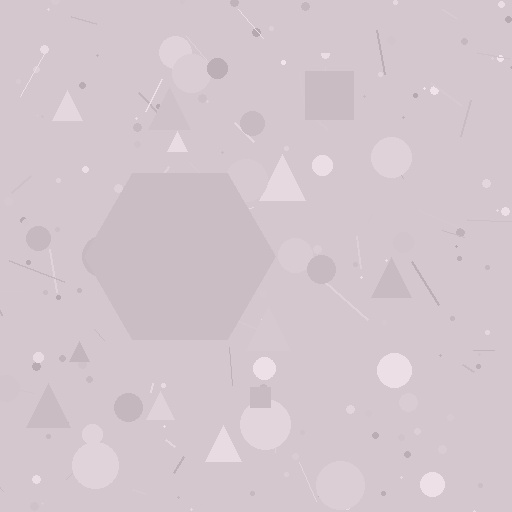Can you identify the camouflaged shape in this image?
The camouflaged shape is a hexagon.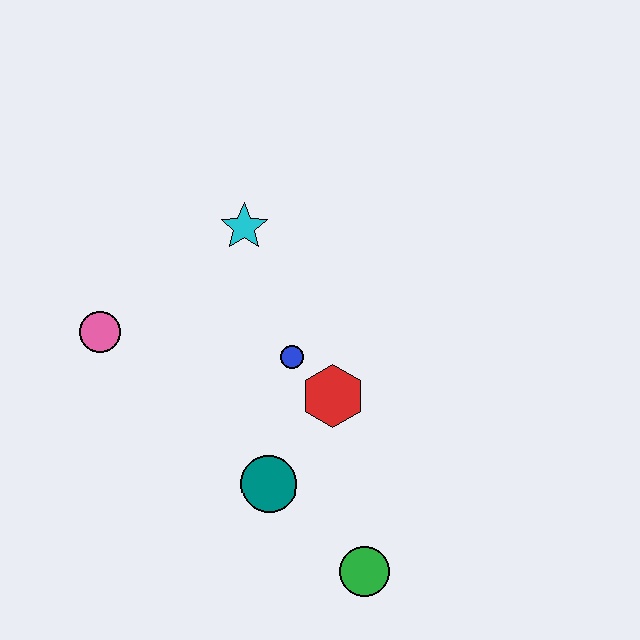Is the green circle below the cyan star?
Yes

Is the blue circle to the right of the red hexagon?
No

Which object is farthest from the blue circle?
The green circle is farthest from the blue circle.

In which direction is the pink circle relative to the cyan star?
The pink circle is to the left of the cyan star.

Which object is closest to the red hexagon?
The blue circle is closest to the red hexagon.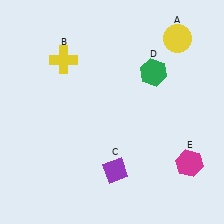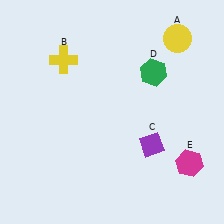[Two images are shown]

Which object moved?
The purple diamond (C) moved right.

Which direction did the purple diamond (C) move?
The purple diamond (C) moved right.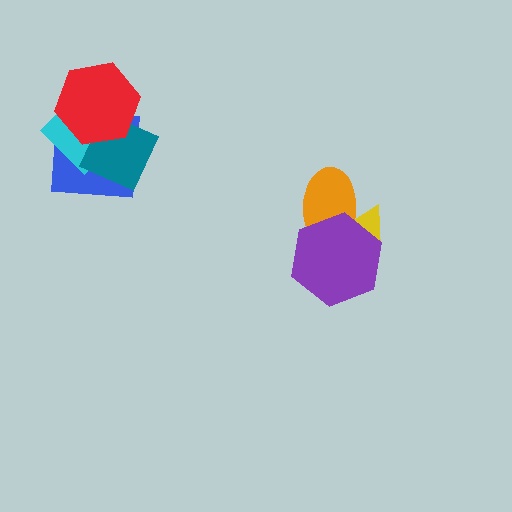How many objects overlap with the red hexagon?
3 objects overlap with the red hexagon.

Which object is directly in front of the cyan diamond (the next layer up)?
The teal diamond is directly in front of the cyan diamond.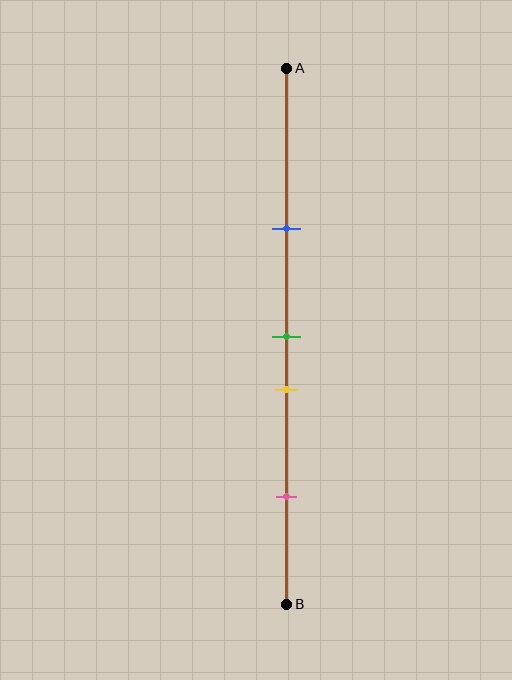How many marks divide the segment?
There are 4 marks dividing the segment.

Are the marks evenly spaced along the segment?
No, the marks are not evenly spaced.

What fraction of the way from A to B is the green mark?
The green mark is approximately 50% (0.5) of the way from A to B.